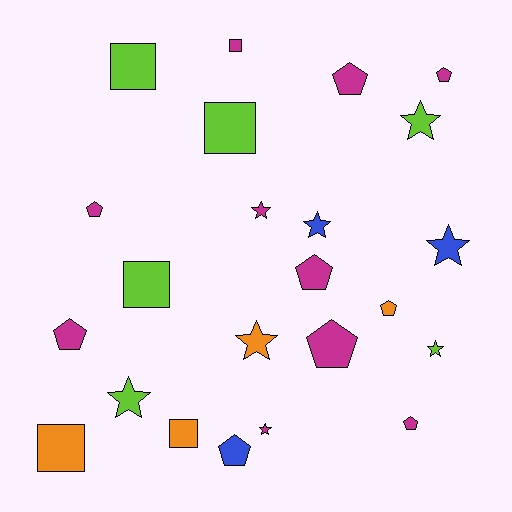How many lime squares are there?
There are 3 lime squares.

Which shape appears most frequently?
Pentagon, with 9 objects.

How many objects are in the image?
There are 23 objects.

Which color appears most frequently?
Magenta, with 10 objects.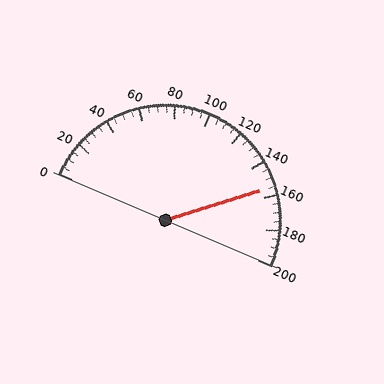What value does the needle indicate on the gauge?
The needle indicates approximately 155.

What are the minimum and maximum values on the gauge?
The gauge ranges from 0 to 200.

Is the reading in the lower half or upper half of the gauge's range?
The reading is in the upper half of the range (0 to 200).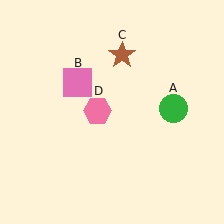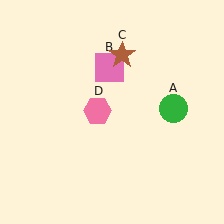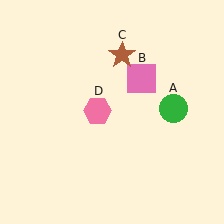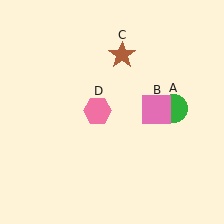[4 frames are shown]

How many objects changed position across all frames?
1 object changed position: pink square (object B).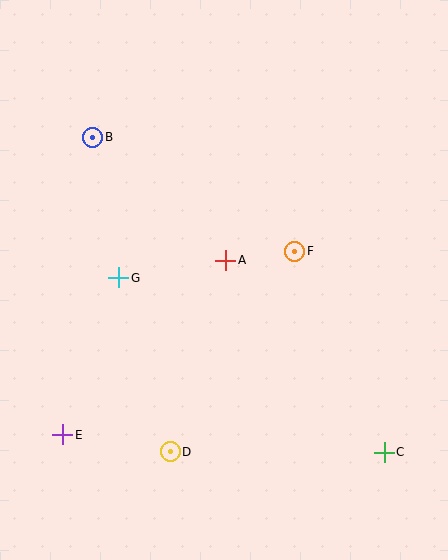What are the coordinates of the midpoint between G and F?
The midpoint between G and F is at (207, 265).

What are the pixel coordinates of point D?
Point D is at (170, 452).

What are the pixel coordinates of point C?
Point C is at (384, 452).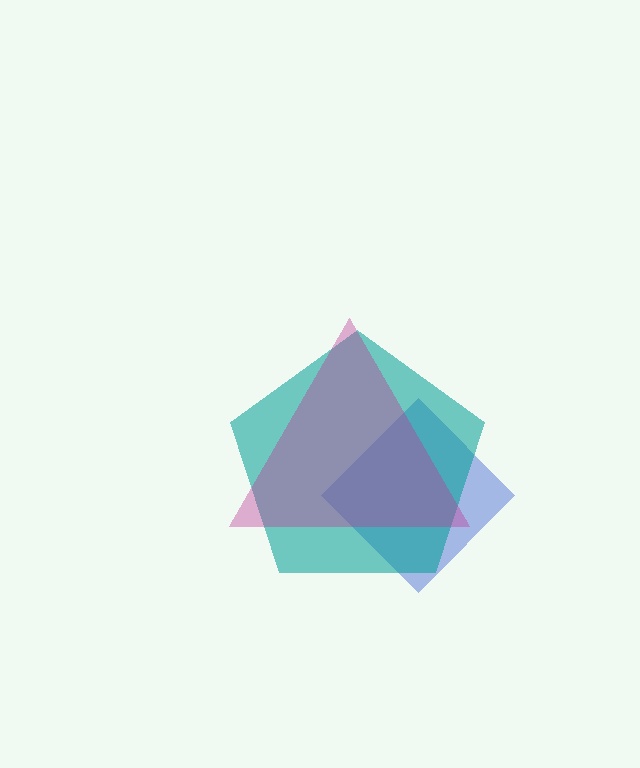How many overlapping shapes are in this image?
There are 3 overlapping shapes in the image.